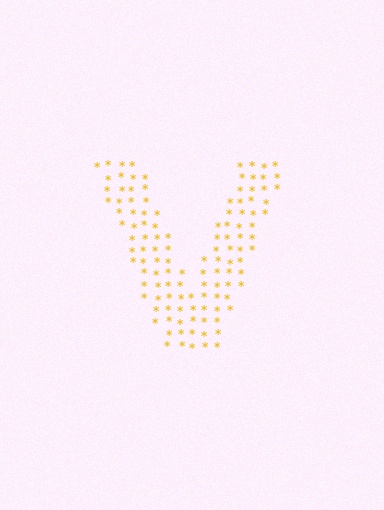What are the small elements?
The small elements are asterisks.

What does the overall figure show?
The overall figure shows the letter V.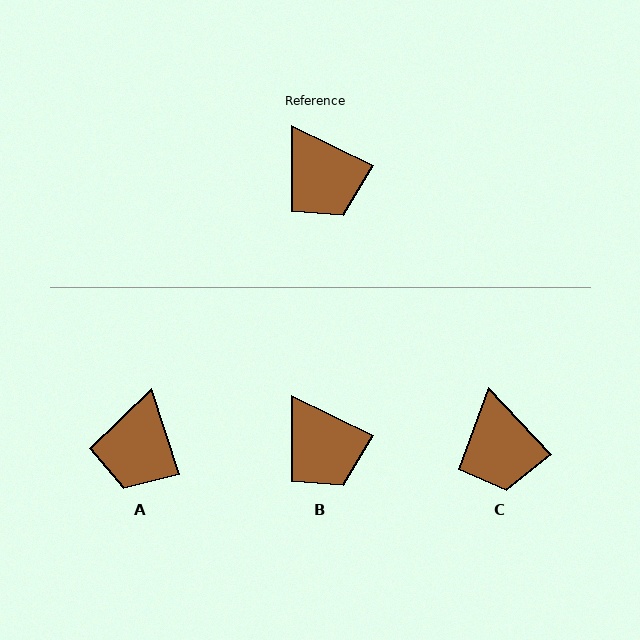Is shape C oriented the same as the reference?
No, it is off by about 20 degrees.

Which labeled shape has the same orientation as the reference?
B.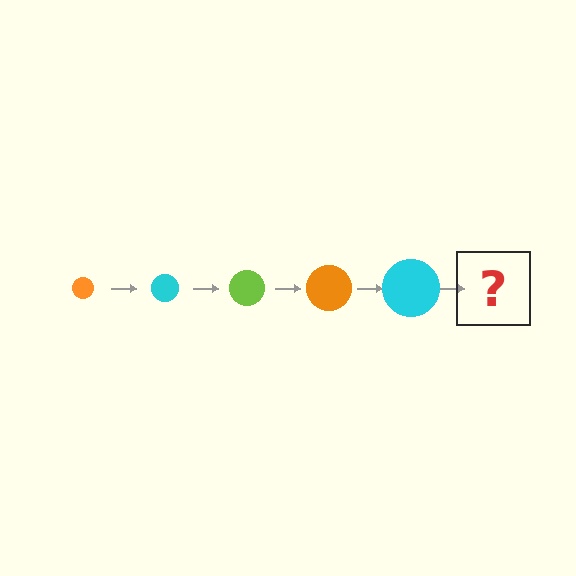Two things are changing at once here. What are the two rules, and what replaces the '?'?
The two rules are that the circle grows larger each step and the color cycles through orange, cyan, and lime. The '?' should be a lime circle, larger than the previous one.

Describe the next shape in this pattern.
It should be a lime circle, larger than the previous one.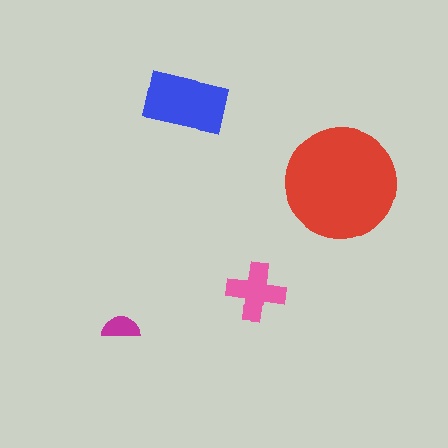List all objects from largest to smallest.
The red circle, the blue rectangle, the pink cross, the magenta semicircle.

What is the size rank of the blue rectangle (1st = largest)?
2nd.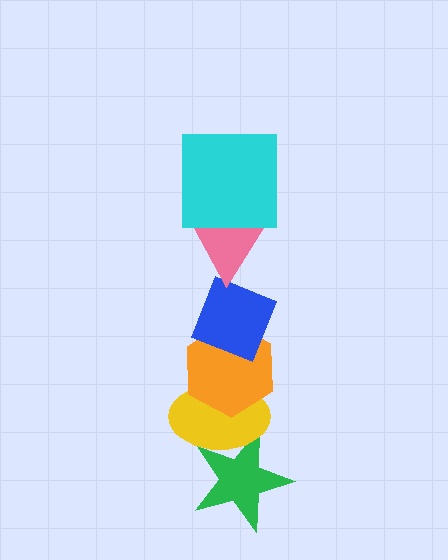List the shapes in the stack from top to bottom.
From top to bottom: the cyan square, the pink triangle, the blue diamond, the orange hexagon, the yellow ellipse, the green star.